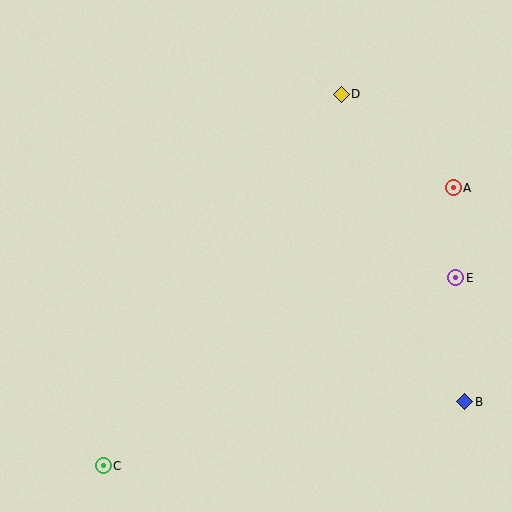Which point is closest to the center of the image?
Point D at (341, 94) is closest to the center.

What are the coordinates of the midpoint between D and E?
The midpoint between D and E is at (399, 186).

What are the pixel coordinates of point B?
Point B is at (465, 402).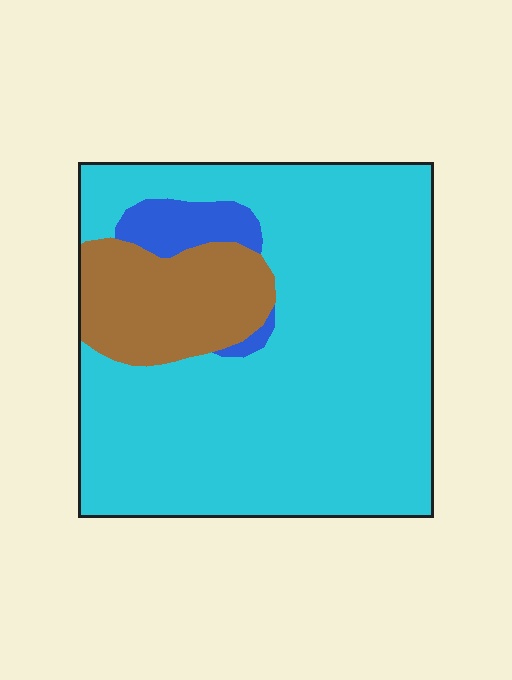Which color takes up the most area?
Cyan, at roughly 80%.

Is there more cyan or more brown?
Cyan.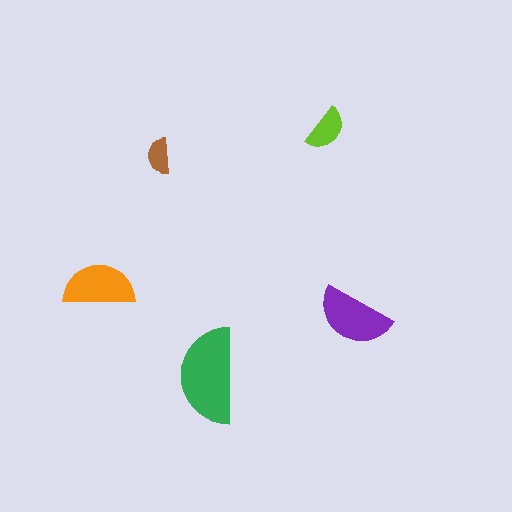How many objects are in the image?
There are 5 objects in the image.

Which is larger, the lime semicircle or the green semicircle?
The green one.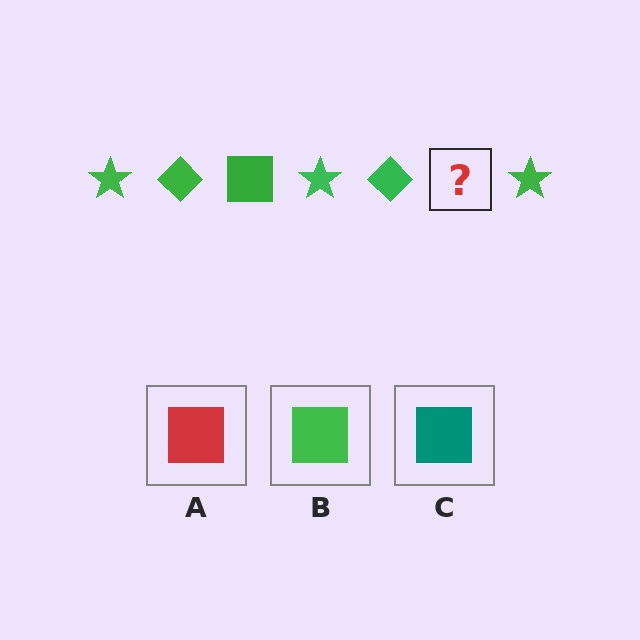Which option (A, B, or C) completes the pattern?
B.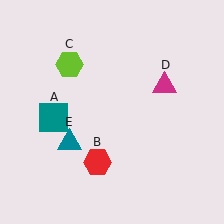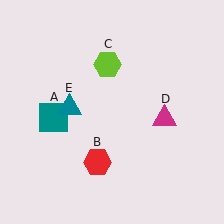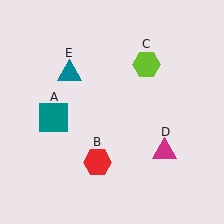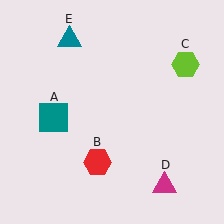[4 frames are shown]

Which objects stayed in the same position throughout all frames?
Teal square (object A) and red hexagon (object B) remained stationary.